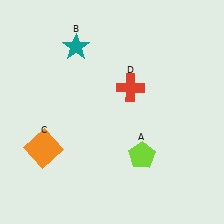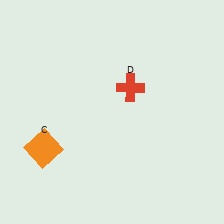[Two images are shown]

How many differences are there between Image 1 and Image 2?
There are 2 differences between the two images.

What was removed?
The lime pentagon (A), the teal star (B) were removed in Image 2.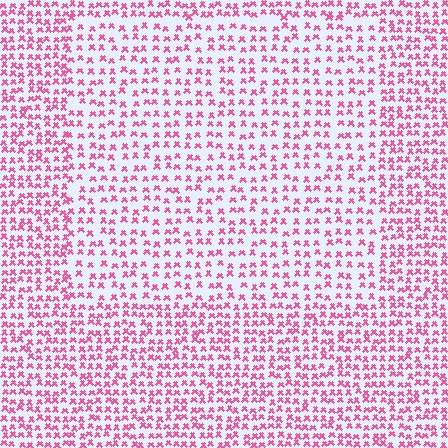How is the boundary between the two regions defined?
The boundary is defined by a change in element density (approximately 1.6x ratio). All elements are the same color, size, and shape.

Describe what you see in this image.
The image contains small pink elements arranged at two different densities. A rectangle-shaped region is visible where the elements are less densely packed than the surrounding area.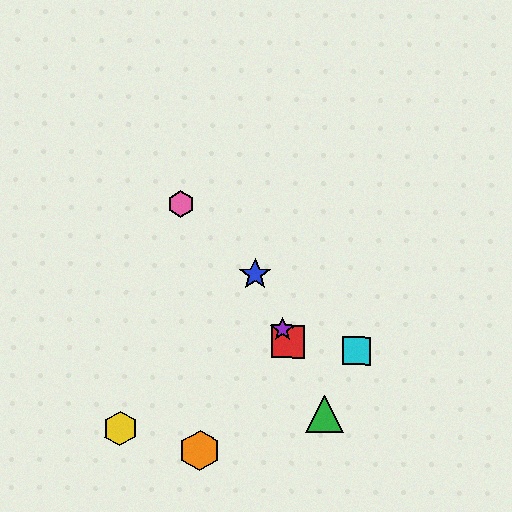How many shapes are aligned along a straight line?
4 shapes (the red square, the blue star, the green triangle, the purple star) are aligned along a straight line.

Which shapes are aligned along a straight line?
The red square, the blue star, the green triangle, the purple star are aligned along a straight line.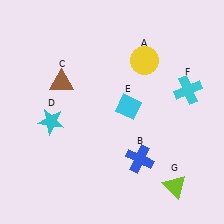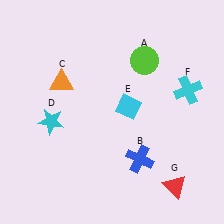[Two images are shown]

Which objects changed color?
A changed from yellow to lime. C changed from brown to orange. G changed from lime to red.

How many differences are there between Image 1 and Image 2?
There are 3 differences between the two images.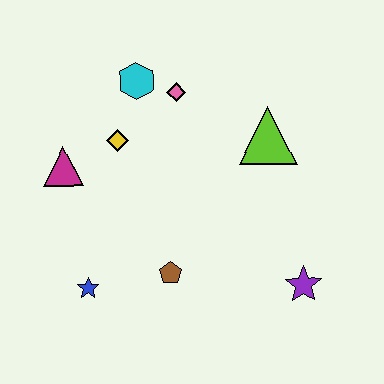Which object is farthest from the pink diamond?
The purple star is farthest from the pink diamond.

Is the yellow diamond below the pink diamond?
Yes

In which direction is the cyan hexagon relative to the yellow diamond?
The cyan hexagon is above the yellow diamond.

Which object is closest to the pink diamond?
The cyan hexagon is closest to the pink diamond.